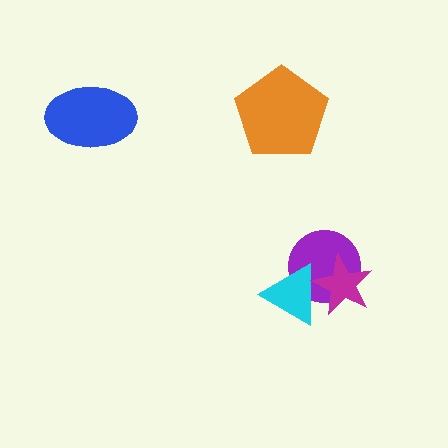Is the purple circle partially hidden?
Yes, it is partially covered by another shape.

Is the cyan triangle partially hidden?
Yes, it is partially covered by another shape.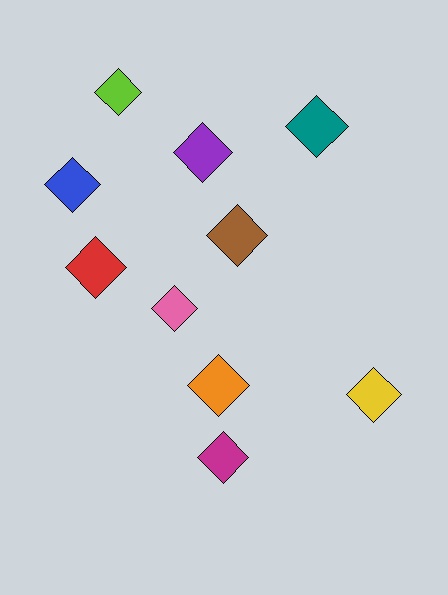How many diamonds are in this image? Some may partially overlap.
There are 10 diamonds.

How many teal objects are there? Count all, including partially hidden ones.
There is 1 teal object.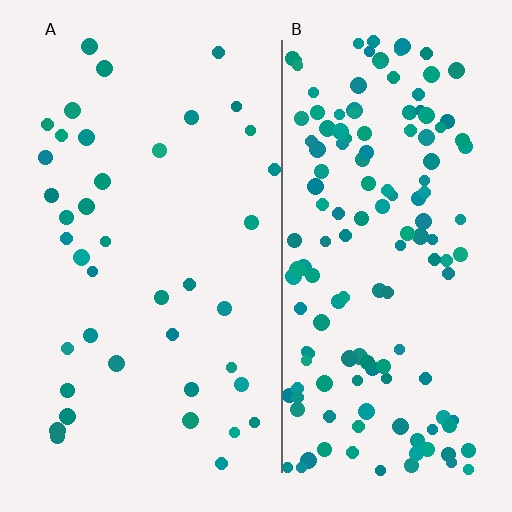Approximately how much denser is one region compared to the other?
Approximately 3.6× — region B over region A.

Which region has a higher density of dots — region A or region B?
B (the right).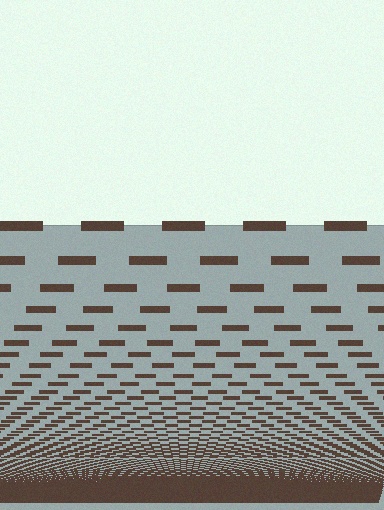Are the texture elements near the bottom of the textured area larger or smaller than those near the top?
Smaller. The gradient is inverted — elements near the bottom are smaller and denser.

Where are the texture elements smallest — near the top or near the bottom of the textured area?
Near the bottom.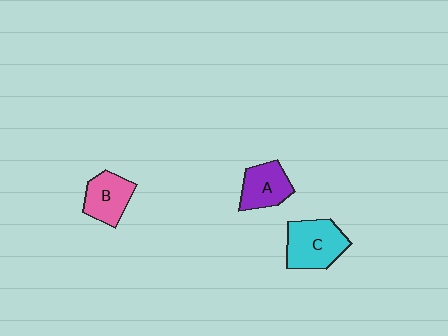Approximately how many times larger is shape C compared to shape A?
Approximately 1.3 times.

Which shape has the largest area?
Shape C (cyan).